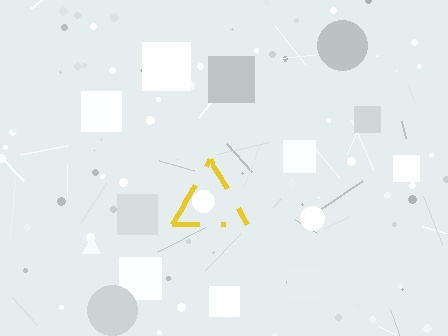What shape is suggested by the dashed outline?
The dashed outline suggests a triangle.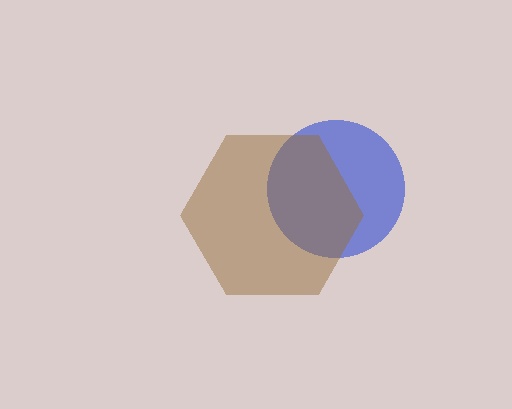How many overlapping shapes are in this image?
There are 2 overlapping shapes in the image.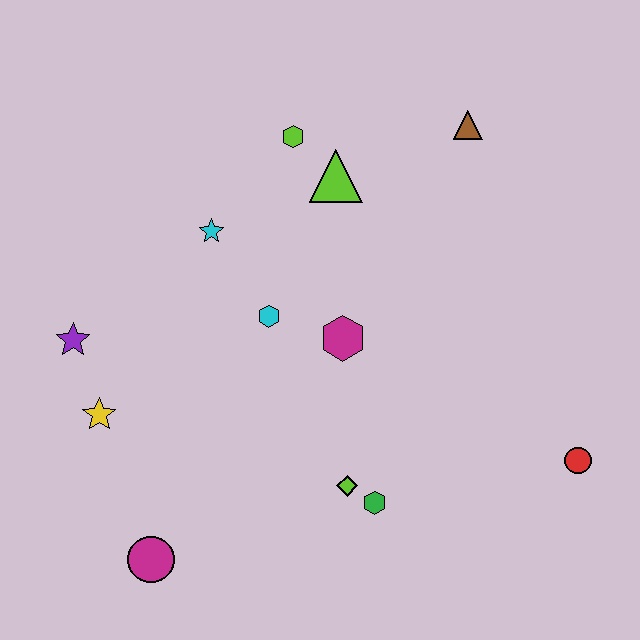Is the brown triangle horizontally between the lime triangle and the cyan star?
No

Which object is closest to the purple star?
The yellow star is closest to the purple star.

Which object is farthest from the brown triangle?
The magenta circle is farthest from the brown triangle.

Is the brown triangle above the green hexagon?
Yes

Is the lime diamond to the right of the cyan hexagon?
Yes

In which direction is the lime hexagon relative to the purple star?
The lime hexagon is to the right of the purple star.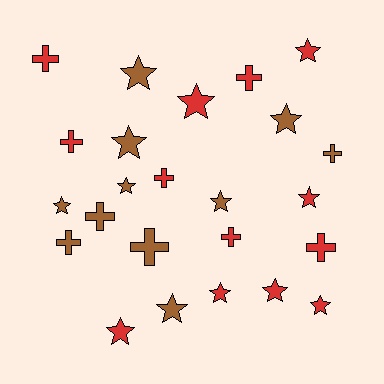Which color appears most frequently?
Red, with 13 objects.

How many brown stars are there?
There are 7 brown stars.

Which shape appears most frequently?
Star, with 14 objects.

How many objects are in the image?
There are 24 objects.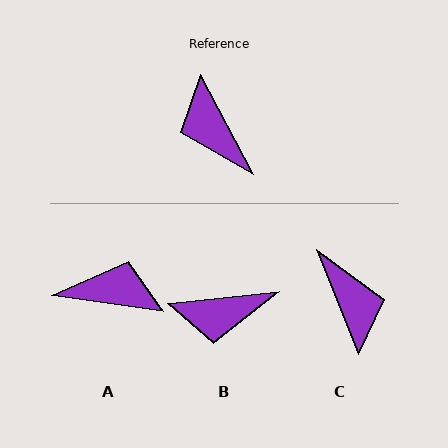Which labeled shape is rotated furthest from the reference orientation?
C, about 174 degrees away.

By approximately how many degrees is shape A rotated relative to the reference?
Approximately 126 degrees clockwise.